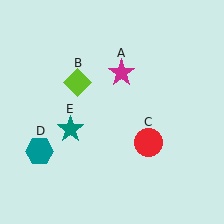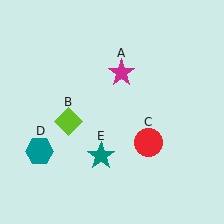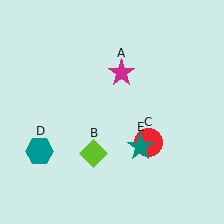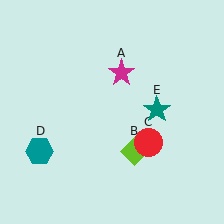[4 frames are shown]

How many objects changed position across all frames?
2 objects changed position: lime diamond (object B), teal star (object E).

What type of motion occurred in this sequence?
The lime diamond (object B), teal star (object E) rotated counterclockwise around the center of the scene.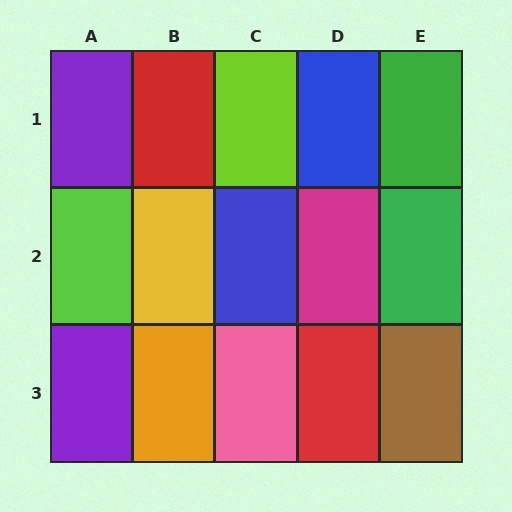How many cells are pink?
1 cell is pink.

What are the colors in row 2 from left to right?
Lime, yellow, blue, magenta, green.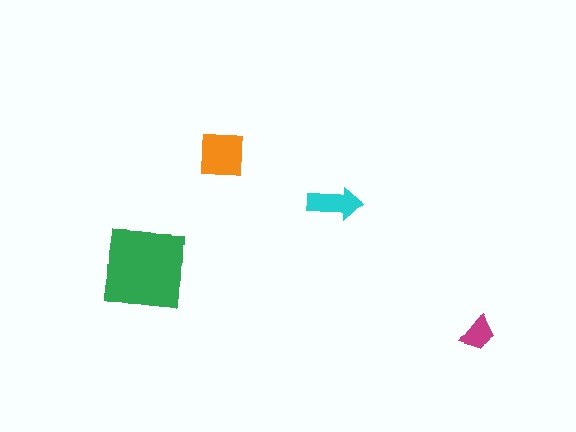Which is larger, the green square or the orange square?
The green square.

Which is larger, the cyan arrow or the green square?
The green square.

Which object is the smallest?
The magenta trapezoid.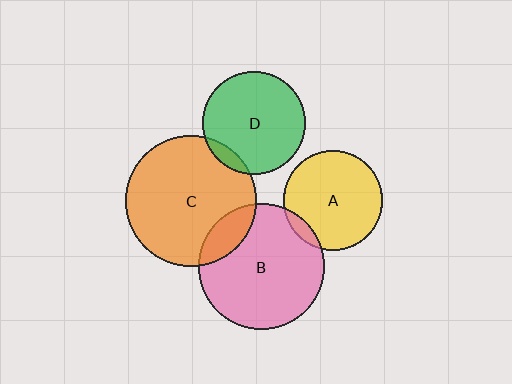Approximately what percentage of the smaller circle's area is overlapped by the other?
Approximately 10%.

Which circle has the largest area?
Circle C (orange).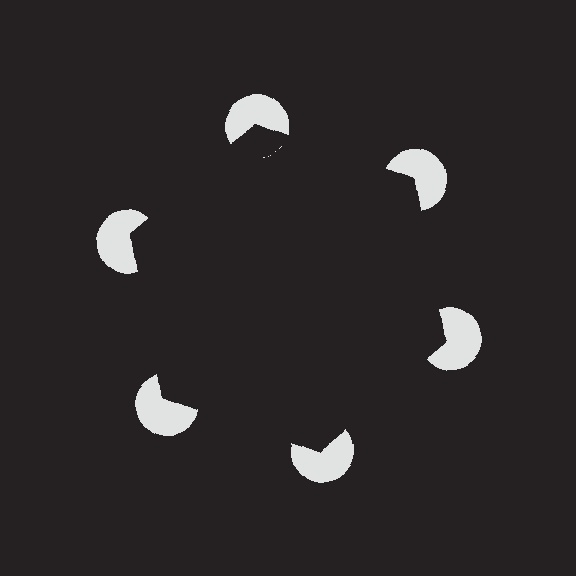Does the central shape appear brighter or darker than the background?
It typically appears slightly darker than the background, even though no actual brightness change is drawn.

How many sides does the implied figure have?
6 sides.